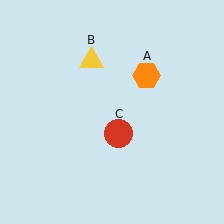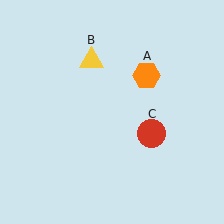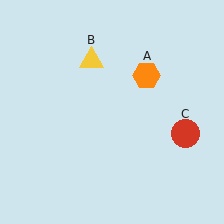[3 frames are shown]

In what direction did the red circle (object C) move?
The red circle (object C) moved right.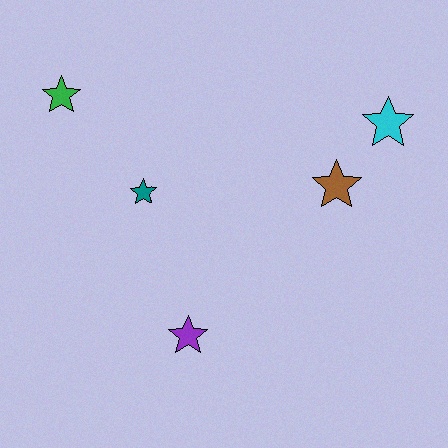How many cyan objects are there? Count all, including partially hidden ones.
There is 1 cyan object.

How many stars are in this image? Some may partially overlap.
There are 5 stars.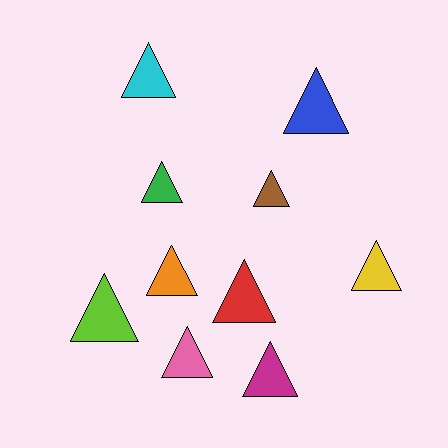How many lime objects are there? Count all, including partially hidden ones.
There is 1 lime object.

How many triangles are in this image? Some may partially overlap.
There are 10 triangles.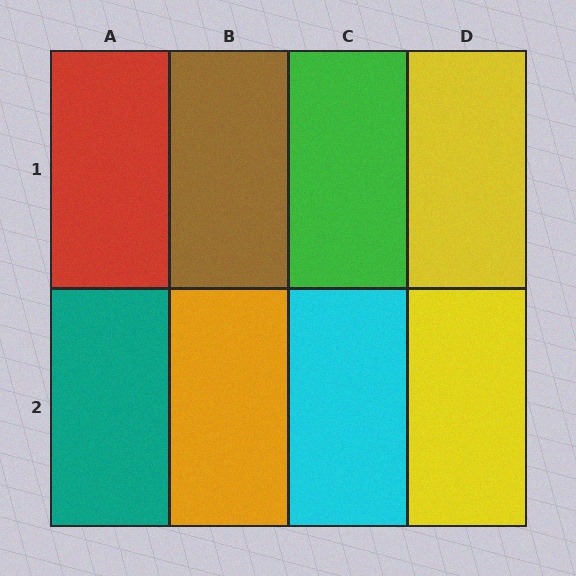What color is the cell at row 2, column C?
Cyan.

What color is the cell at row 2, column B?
Orange.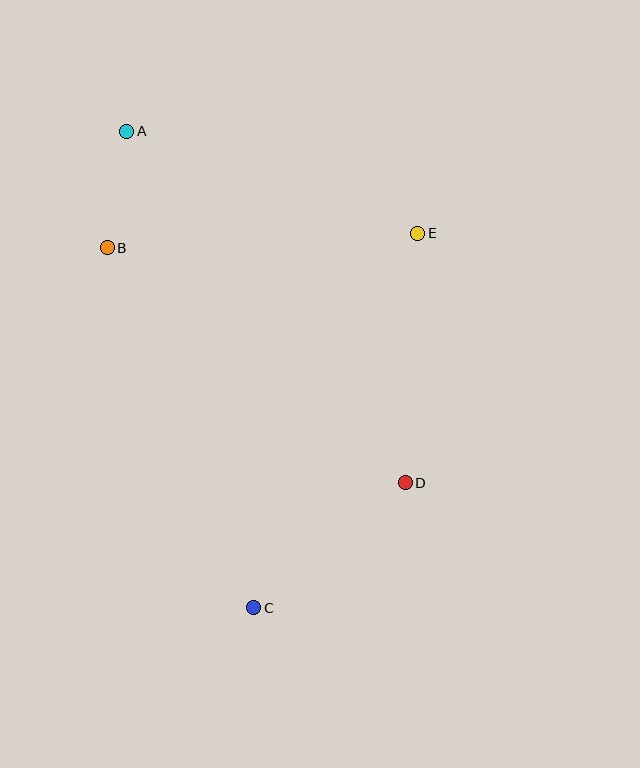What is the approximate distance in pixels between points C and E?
The distance between C and E is approximately 409 pixels.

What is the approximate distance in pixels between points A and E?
The distance between A and E is approximately 309 pixels.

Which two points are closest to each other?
Points A and B are closest to each other.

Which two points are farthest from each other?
Points A and C are farthest from each other.